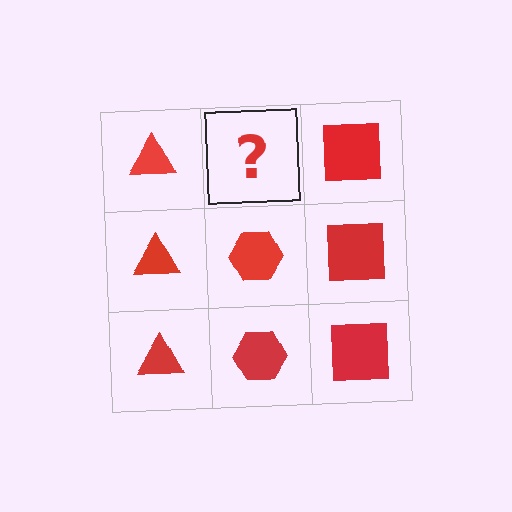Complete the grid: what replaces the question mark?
The question mark should be replaced with a red hexagon.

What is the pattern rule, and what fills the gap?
The rule is that each column has a consistent shape. The gap should be filled with a red hexagon.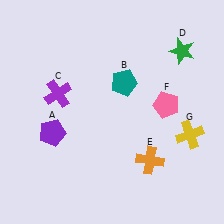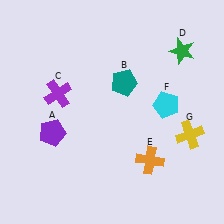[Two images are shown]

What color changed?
The pentagon (F) changed from pink in Image 1 to cyan in Image 2.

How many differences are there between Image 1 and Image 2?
There is 1 difference between the two images.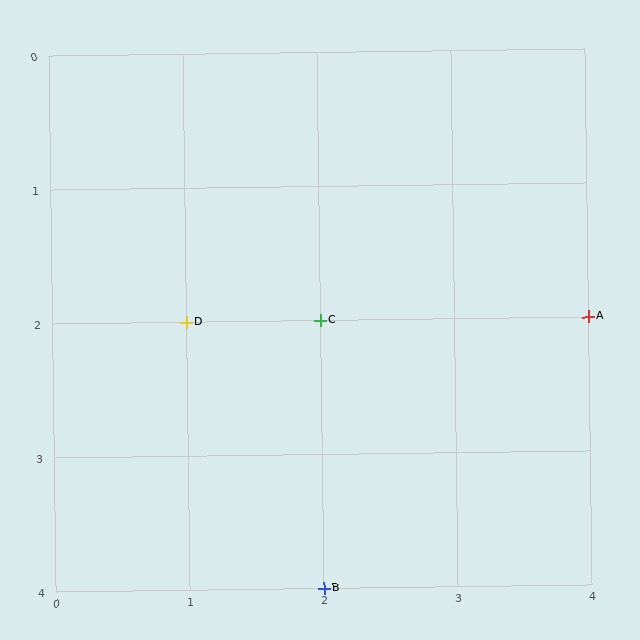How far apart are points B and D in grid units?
Points B and D are 1 column and 2 rows apart (about 2.2 grid units diagonally).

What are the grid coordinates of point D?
Point D is at grid coordinates (1, 2).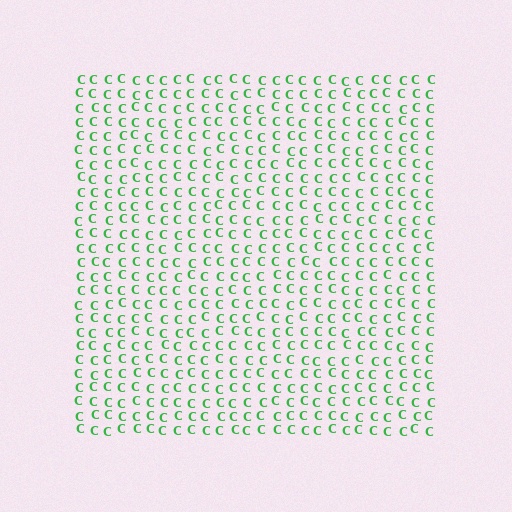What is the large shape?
The large shape is a square.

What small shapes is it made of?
It is made of small letter C's.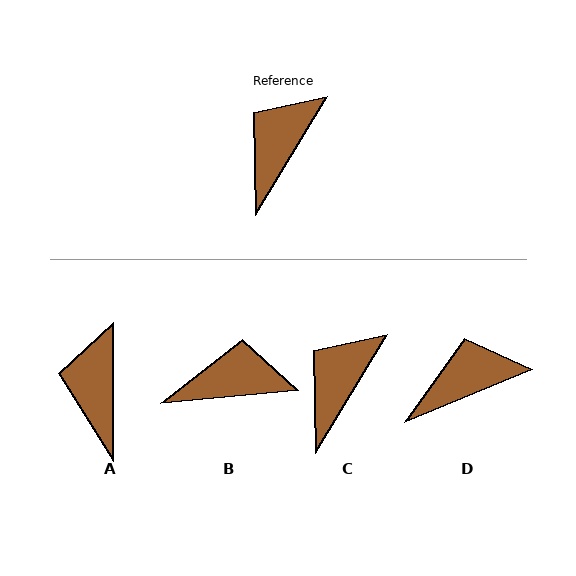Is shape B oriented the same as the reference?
No, it is off by about 53 degrees.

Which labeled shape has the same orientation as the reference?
C.